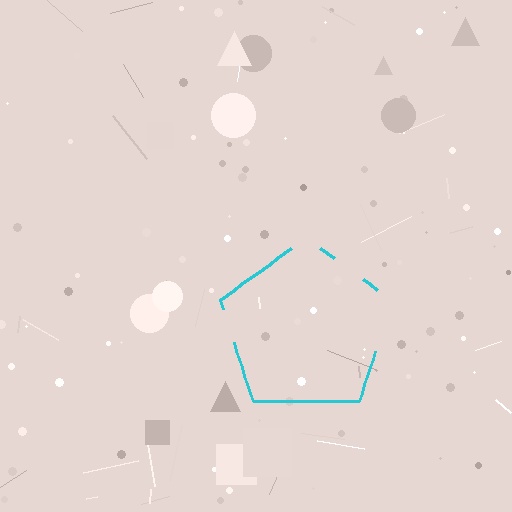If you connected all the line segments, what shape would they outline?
They would outline a pentagon.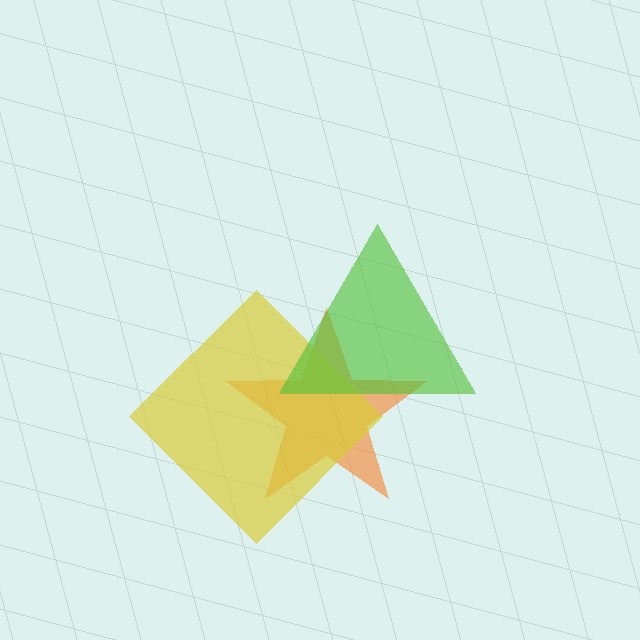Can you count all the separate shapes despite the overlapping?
Yes, there are 3 separate shapes.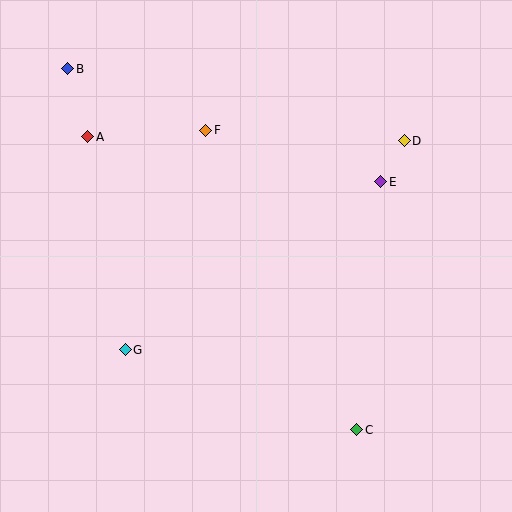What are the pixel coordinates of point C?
Point C is at (357, 430).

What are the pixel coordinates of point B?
Point B is at (68, 69).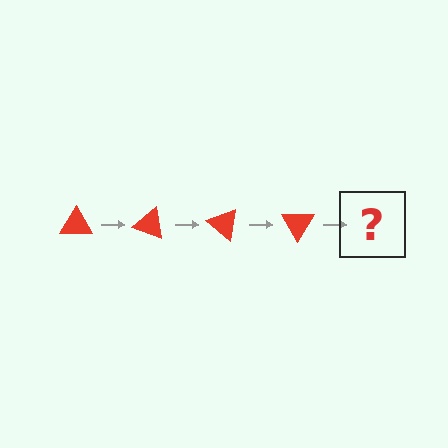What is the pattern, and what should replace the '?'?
The pattern is that the triangle rotates 20 degrees each step. The '?' should be a red triangle rotated 80 degrees.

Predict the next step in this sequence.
The next step is a red triangle rotated 80 degrees.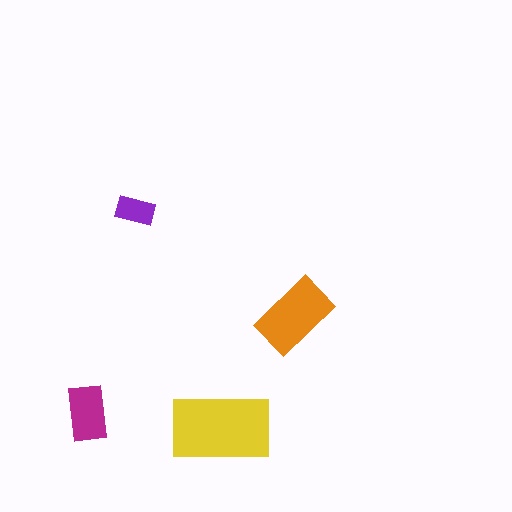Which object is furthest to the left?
The magenta rectangle is leftmost.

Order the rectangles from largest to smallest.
the yellow one, the orange one, the magenta one, the purple one.